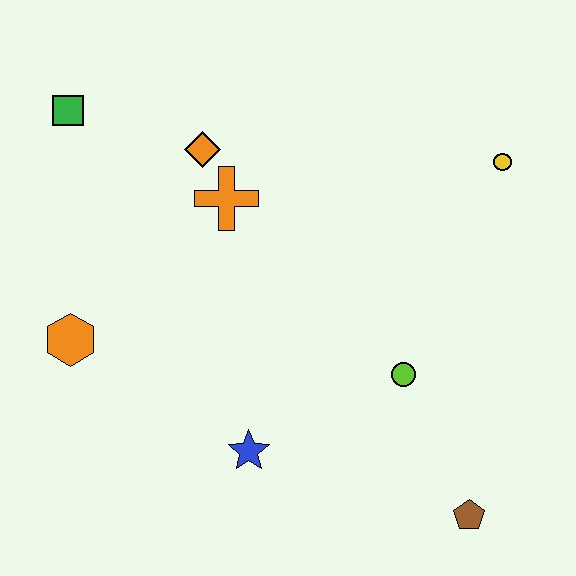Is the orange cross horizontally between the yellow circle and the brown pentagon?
No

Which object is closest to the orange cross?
The orange diamond is closest to the orange cross.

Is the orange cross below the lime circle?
No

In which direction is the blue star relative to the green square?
The blue star is below the green square.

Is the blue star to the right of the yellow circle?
No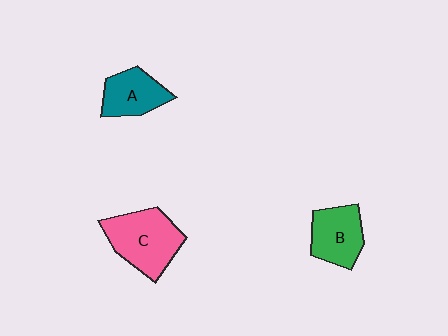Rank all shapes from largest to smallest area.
From largest to smallest: C (pink), B (green), A (teal).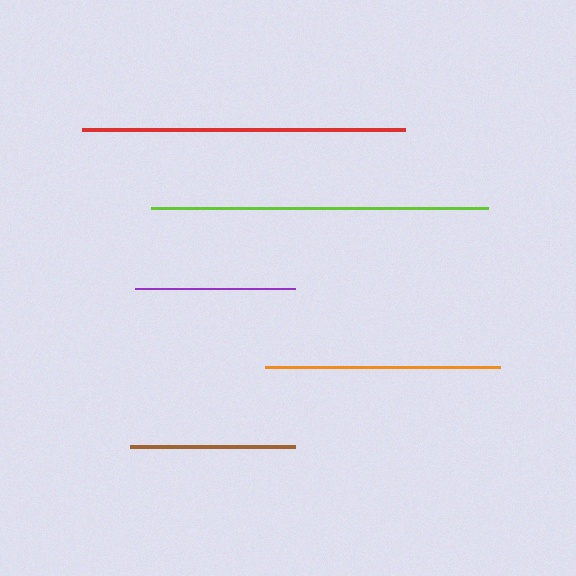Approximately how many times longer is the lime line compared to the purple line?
The lime line is approximately 2.1 times the length of the purple line.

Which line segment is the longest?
The lime line is the longest at approximately 337 pixels.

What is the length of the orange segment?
The orange segment is approximately 235 pixels long.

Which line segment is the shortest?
The purple line is the shortest at approximately 160 pixels.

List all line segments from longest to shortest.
From longest to shortest: lime, red, orange, brown, purple.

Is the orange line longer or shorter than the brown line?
The orange line is longer than the brown line.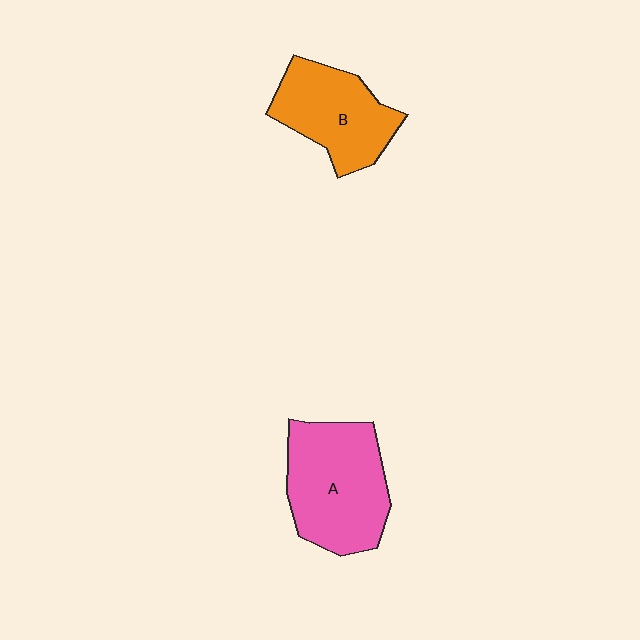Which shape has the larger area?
Shape A (pink).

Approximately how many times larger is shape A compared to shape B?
Approximately 1.3 times.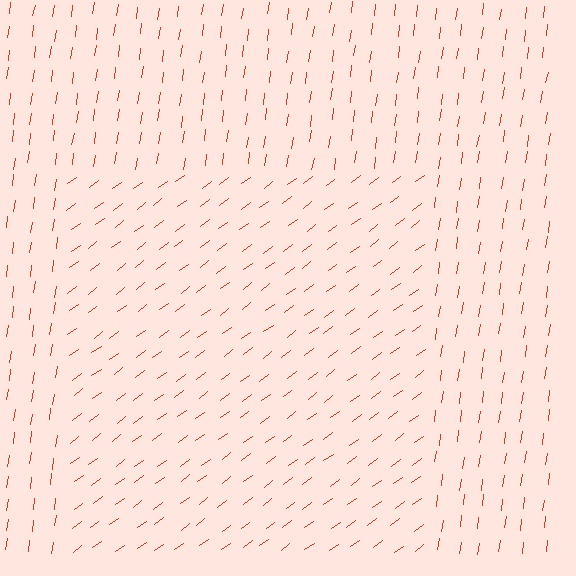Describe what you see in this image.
The image is filled with small red line segments. A rectangle region in the image has lines oriented differently from the surrounding lines, creating a visible texture boundary.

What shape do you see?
I see a rectangle.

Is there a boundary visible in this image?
Yes, there is a texture boundary formed by a change in line orientation.